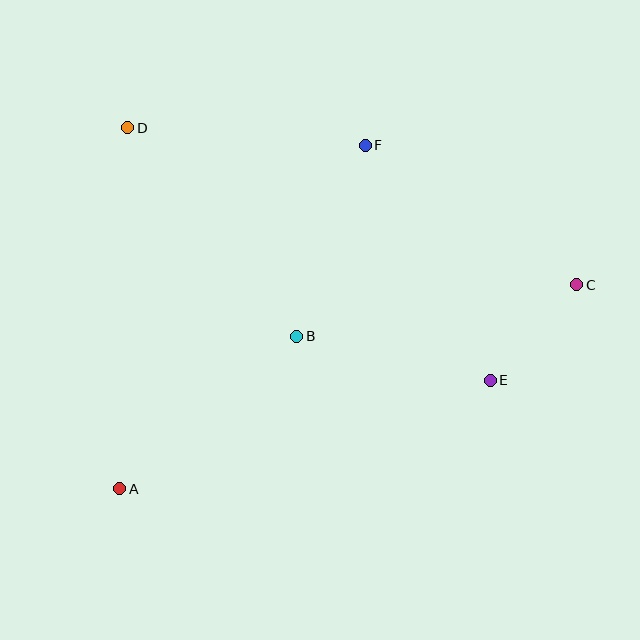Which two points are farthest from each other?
Points A and C are farthest from each other.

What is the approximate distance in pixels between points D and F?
The distance between D and F is approximately 238 pixels.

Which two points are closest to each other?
Points C and E are closest to each other.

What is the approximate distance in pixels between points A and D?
The distance between A and D is approximately 361 pixels.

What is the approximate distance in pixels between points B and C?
The distance between B and C is approximately 285 pixels.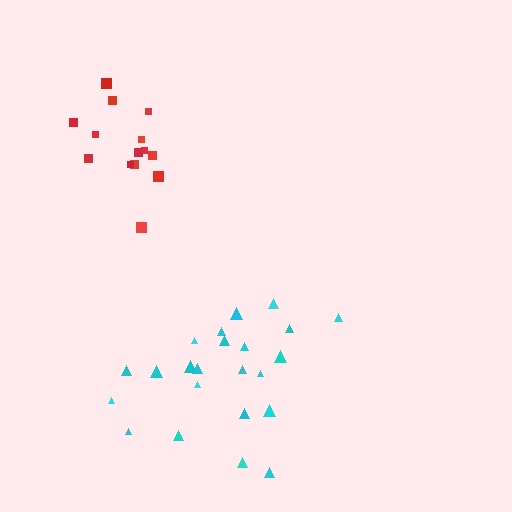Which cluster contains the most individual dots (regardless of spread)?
Cyan (23).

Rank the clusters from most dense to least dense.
red, cyan.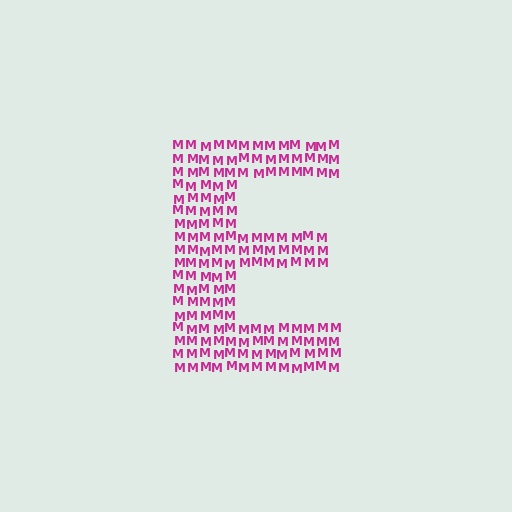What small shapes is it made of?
It is made of small letter M's.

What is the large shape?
The large shape is the letter E.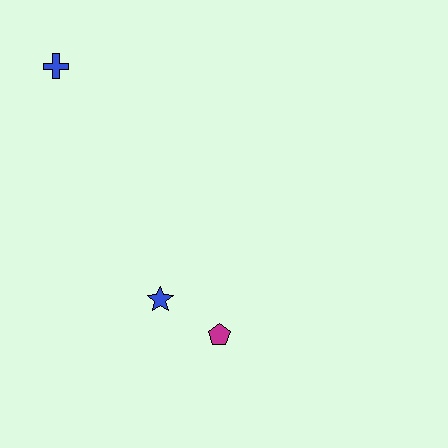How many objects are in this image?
There are 3 objects.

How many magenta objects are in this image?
There is 1 magenta object.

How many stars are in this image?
There is 1 star.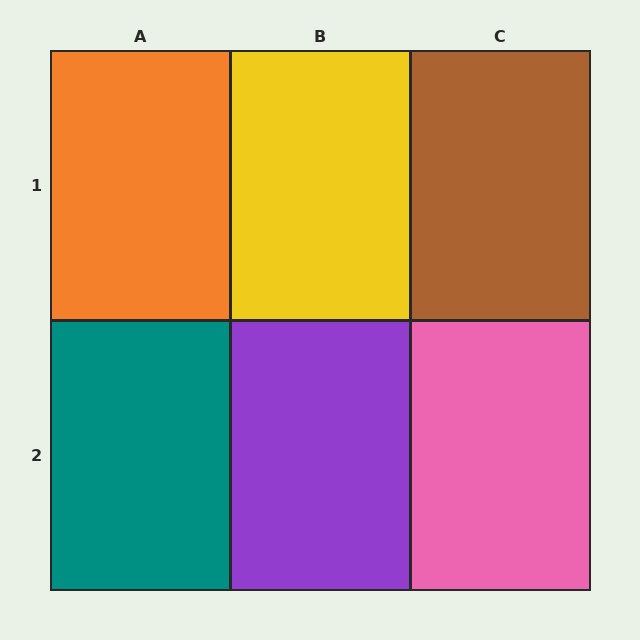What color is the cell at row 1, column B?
Yellow.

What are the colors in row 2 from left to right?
Teal, purple, pink.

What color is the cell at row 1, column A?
Orange.